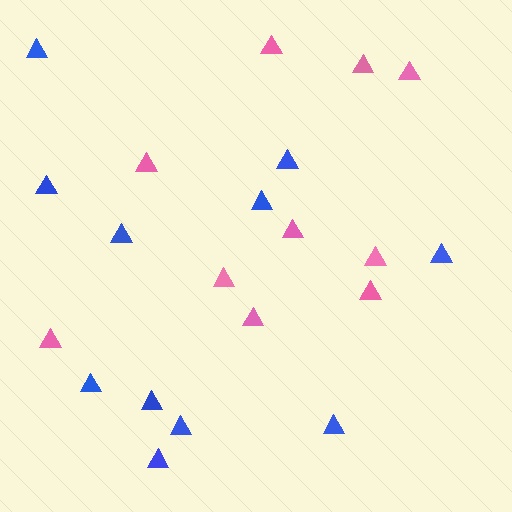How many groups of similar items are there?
There are 2 groups: one group of blue triangles (11) and one group of pink triangles (10).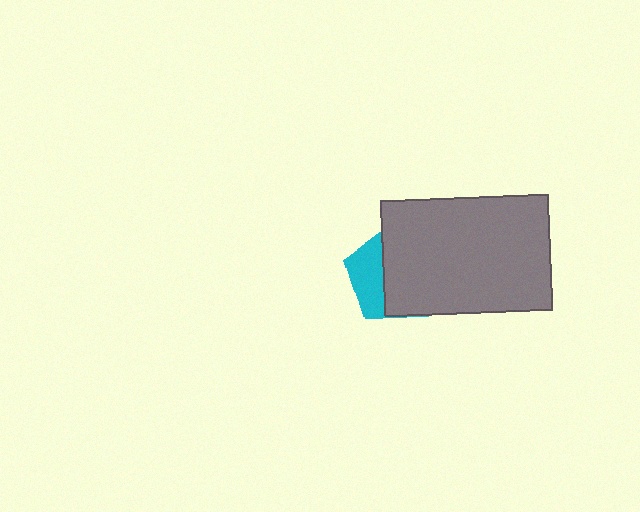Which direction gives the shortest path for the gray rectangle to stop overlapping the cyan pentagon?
Moving right gives the shortest separation.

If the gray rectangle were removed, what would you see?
You would see the complete cyan pentagon.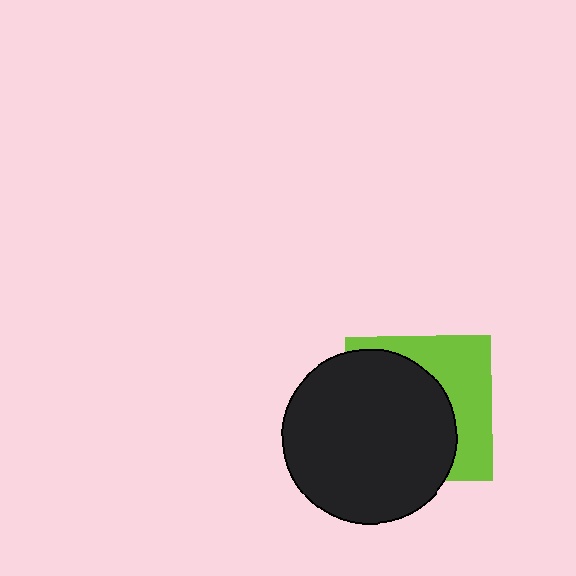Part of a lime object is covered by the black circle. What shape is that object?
It is a square.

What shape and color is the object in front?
The object in front is a black circle.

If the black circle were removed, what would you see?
You would see the complete lime square.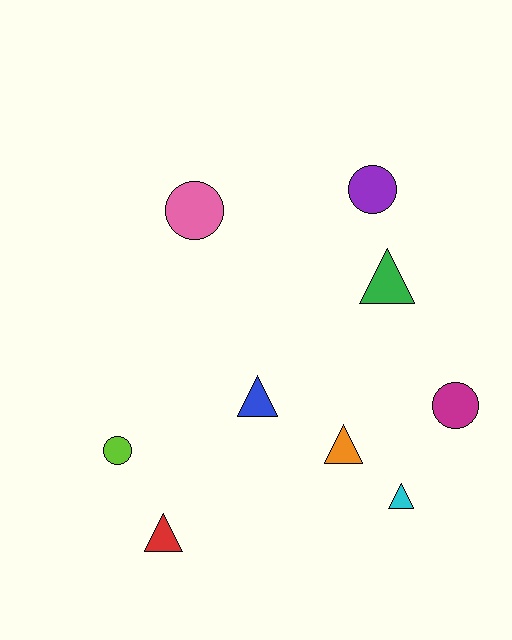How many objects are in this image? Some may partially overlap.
There are 9 objects.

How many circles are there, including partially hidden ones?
There are 4 circles.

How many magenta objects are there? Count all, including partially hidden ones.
There is 1 magenta object.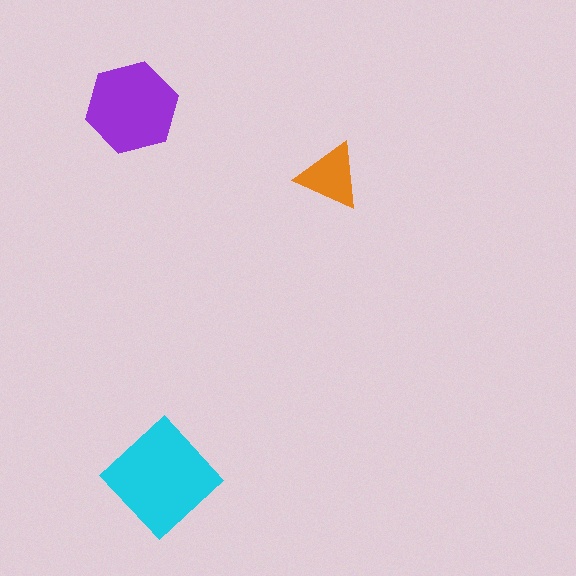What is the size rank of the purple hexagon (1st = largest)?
2nd.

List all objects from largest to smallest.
The cyan diamond, the purple hexagon, the orange triangle.